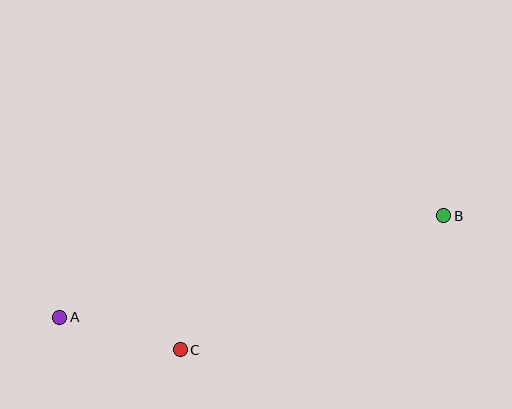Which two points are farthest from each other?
Points A and B are farthest from each other.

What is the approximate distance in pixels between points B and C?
The distance between B and C is approximately 295 pixels.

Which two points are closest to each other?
Points A and C are closest to each other.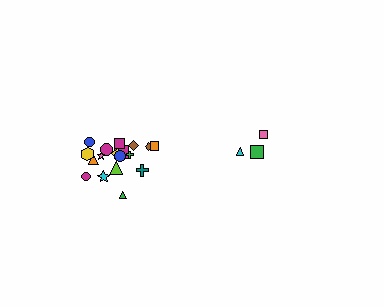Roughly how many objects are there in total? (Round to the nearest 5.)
Roughly 20 objects in total.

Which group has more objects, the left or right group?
The left group.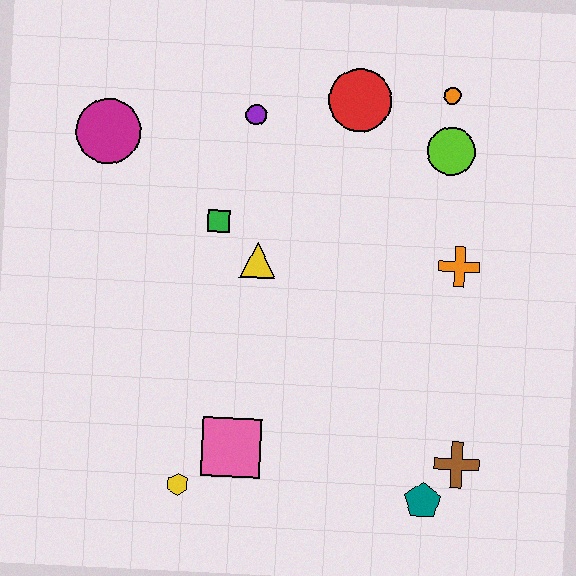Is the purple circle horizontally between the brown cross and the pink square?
Yes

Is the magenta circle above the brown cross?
Yes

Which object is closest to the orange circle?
The lime circle is closest to the orange circle.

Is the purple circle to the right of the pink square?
Yes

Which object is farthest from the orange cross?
The magenta circle is farthest from the orange cross.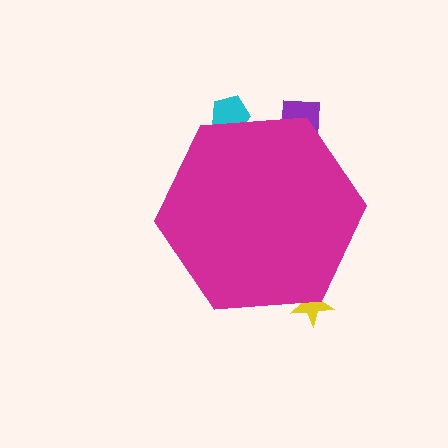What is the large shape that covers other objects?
A magenta hexagon.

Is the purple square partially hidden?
Yes, the purple square is partially hidden behind the magenta hexagon.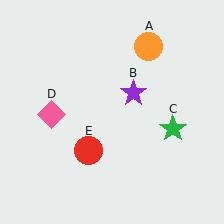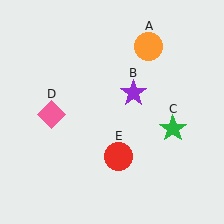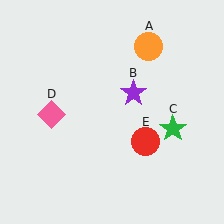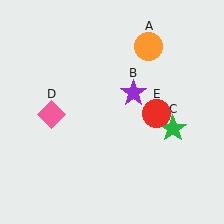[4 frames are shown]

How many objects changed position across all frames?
1 object changed position: red circle (object E).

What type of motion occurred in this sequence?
The red circle (object E) rotated counterclockwise around the center of the scene.